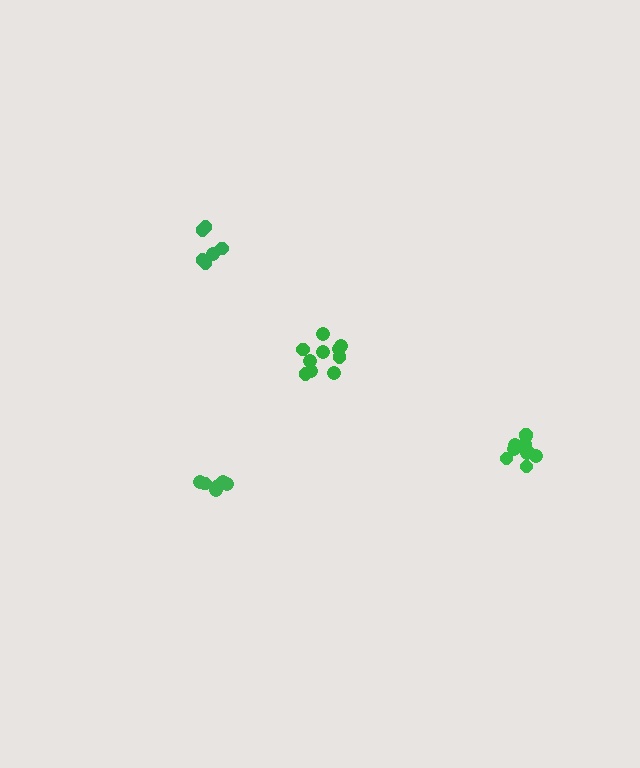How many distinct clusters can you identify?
There are 4 distinct clusters.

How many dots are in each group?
Group 1: 6 dots, Group 2: 6 dots, Group 3: 10 dots, Group 4: 10 dots (32 total).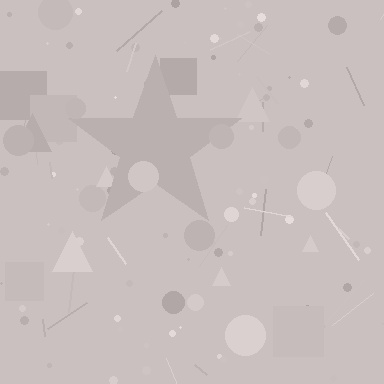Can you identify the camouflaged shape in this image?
The camouflaged shape is a star.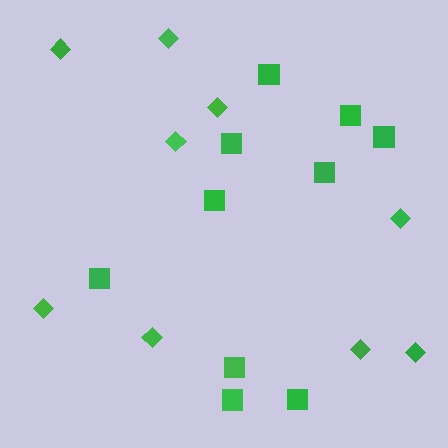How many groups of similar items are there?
There are 2 groups: one group of diamonds (9) and one group of squares (10).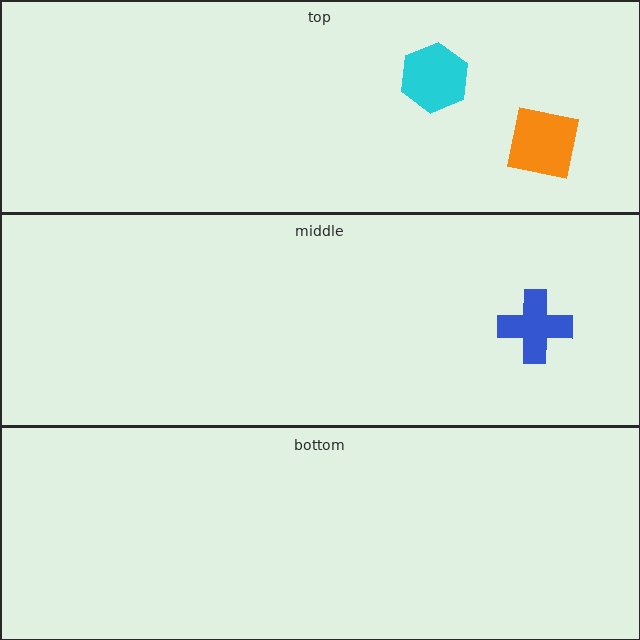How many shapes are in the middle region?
1.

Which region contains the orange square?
The top region.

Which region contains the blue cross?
The middle region.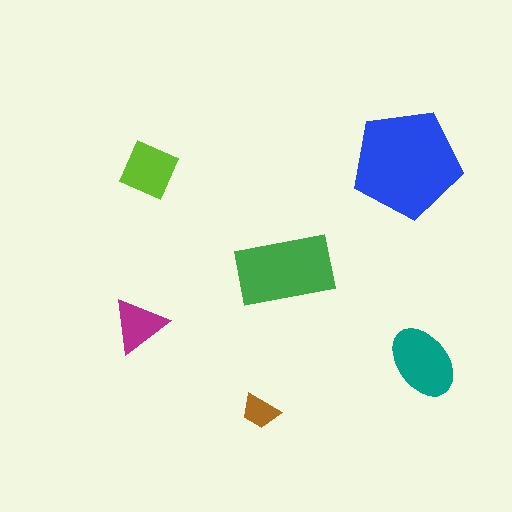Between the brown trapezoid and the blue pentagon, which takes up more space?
The blue pentagon.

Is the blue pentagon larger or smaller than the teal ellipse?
Larger.